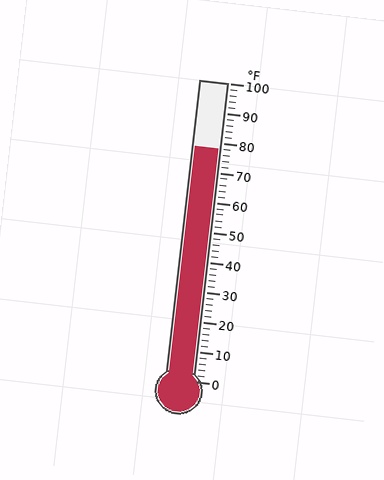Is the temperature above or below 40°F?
The temperature is above 40°F.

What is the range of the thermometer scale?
The thermometer scale ranges from 0°F to 100°F.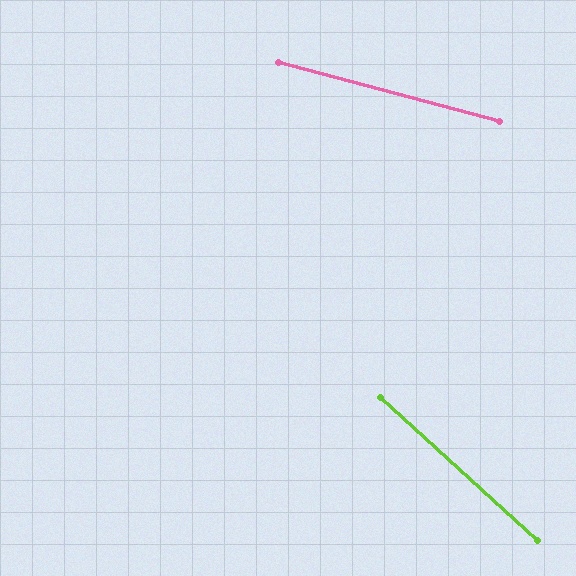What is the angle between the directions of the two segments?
Approximately 27 degrees.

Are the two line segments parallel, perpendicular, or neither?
Neither parallel nor perpendicular — they differ by about 27°.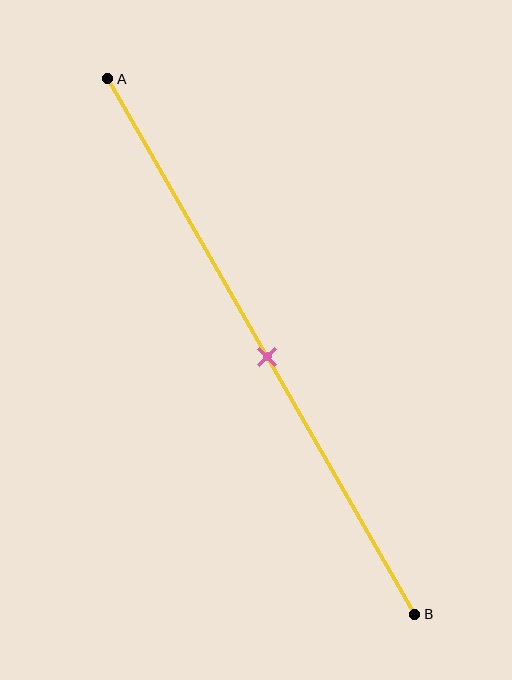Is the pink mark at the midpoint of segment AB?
Yes, the mark is approximately at the midpoint.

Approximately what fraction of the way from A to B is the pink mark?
The pink mark is approximately 50% of the way from A to B.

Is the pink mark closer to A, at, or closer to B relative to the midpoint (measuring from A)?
The pink mark is approximately at the midpoint of segment AB.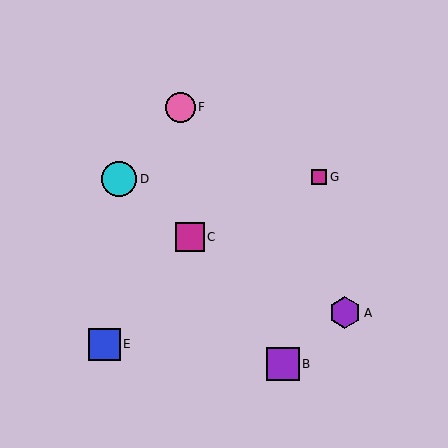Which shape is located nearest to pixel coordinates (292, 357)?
The purple square (labeled B) at (283, 364) is nearest to that location.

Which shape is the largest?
The cyan circle (labeled D) is the largest.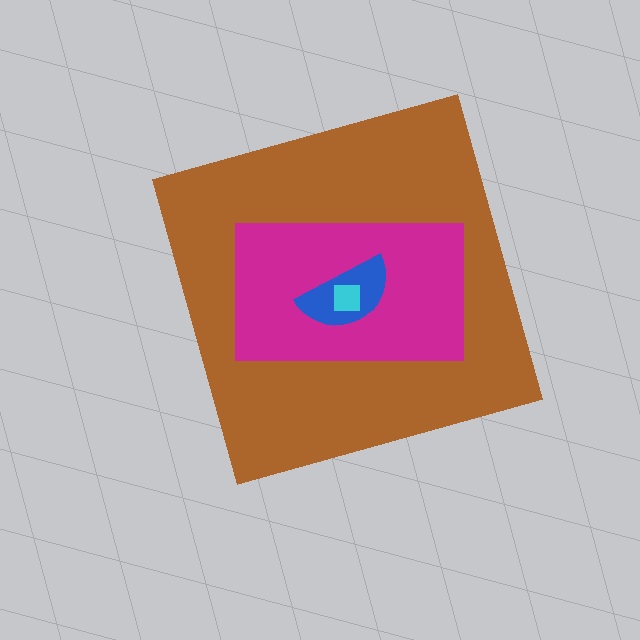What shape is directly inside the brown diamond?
The magenta rectangle.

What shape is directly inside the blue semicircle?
The cyan square.